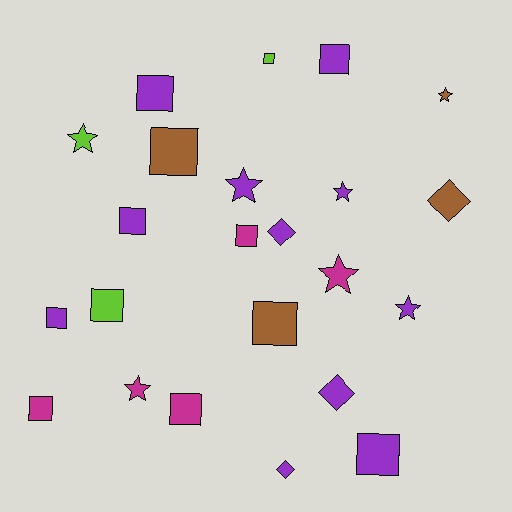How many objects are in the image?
There are 23 objects.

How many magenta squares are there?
There are 3 magenta squares.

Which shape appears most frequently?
Square, with 12 objects.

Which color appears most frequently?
Purple, with 11 objects.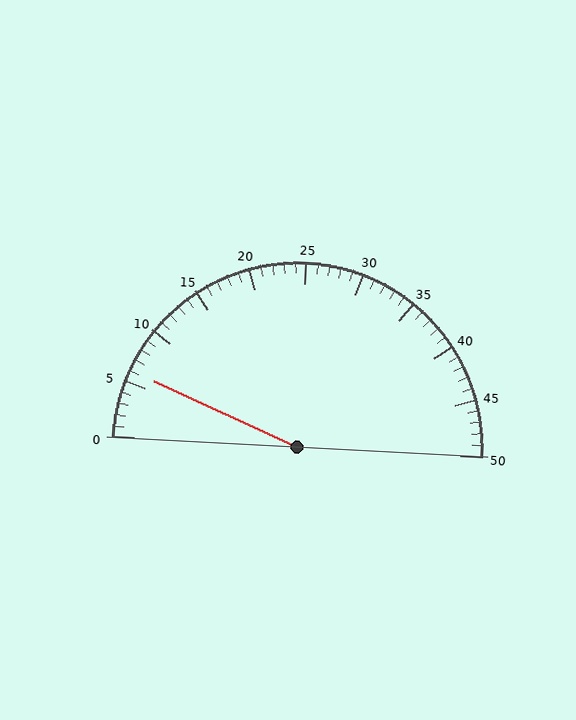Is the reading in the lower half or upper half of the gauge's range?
The reading is in the lower half of the range (0 to 50).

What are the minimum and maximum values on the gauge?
The gauge ranges from 0 to 50.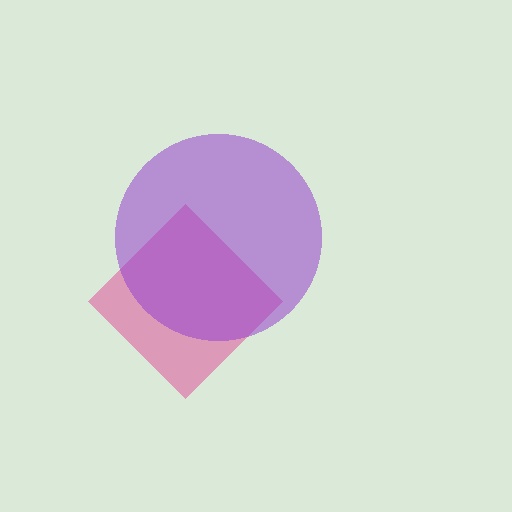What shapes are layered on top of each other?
The layered shapes are: a pink diamond, a purple circle.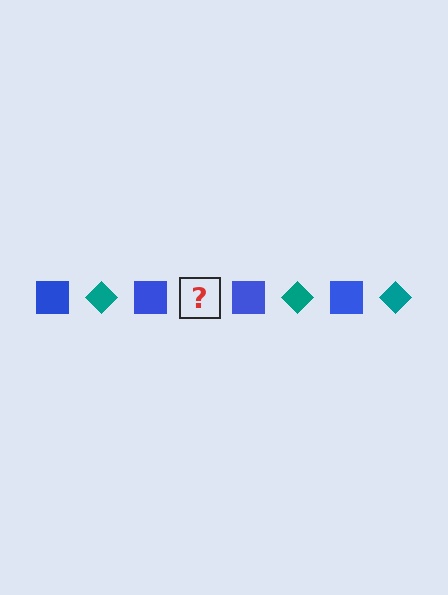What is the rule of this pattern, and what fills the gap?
The rule is that the pattern alternates between blue square and teal diamond. The gap should be filled with a teal diamond.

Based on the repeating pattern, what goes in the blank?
The blank should be a teal diamond.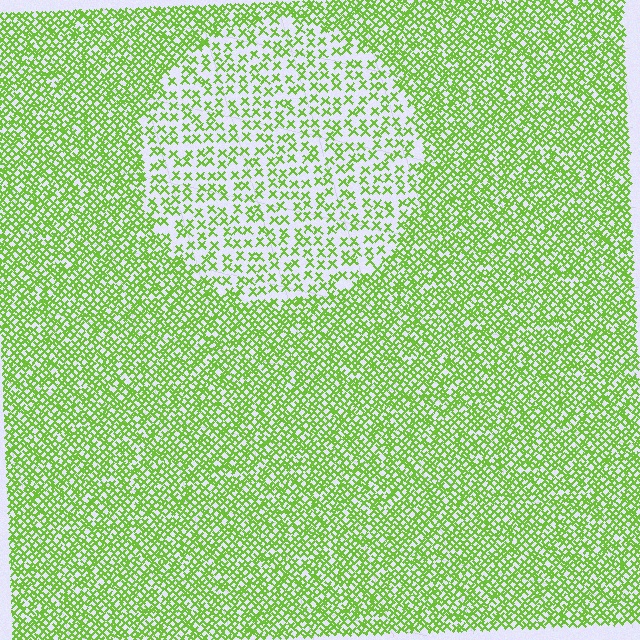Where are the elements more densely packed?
The elements are more densely packed outside the circle boundary.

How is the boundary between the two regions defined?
The boundary is defined by a change in element density (approximately 2.2x ratio). All elements are the same color, size, and shape.